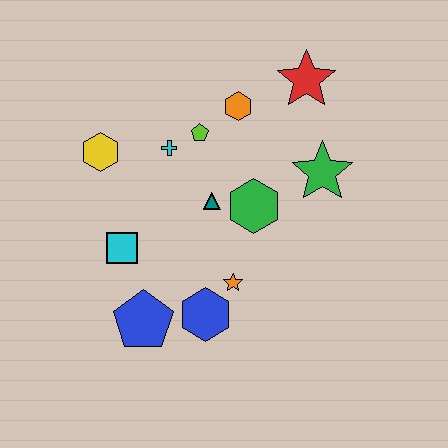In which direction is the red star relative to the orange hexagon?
The red star is to the right of the orange hexagon.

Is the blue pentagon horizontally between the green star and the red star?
No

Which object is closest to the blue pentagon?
The blue hexagon is closest to the blue pentagon.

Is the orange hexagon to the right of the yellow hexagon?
Yes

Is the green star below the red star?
Yes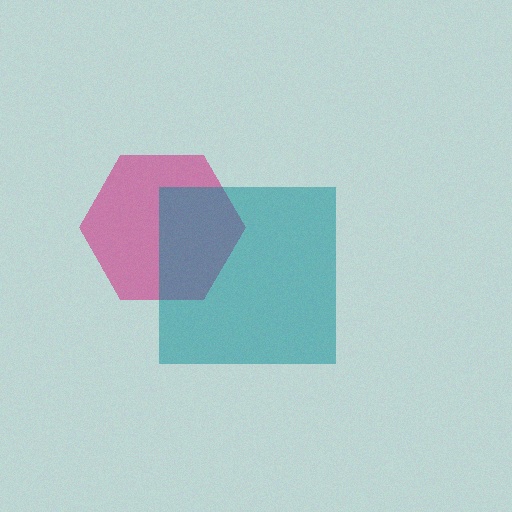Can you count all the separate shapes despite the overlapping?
Yes, there are 2 separate shapes.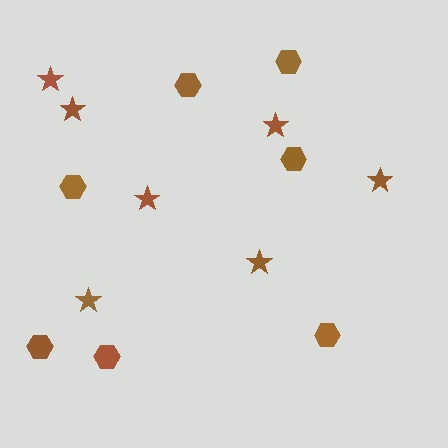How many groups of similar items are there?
There are 2 groups: one group of hexagons (7) and one group of stars (7).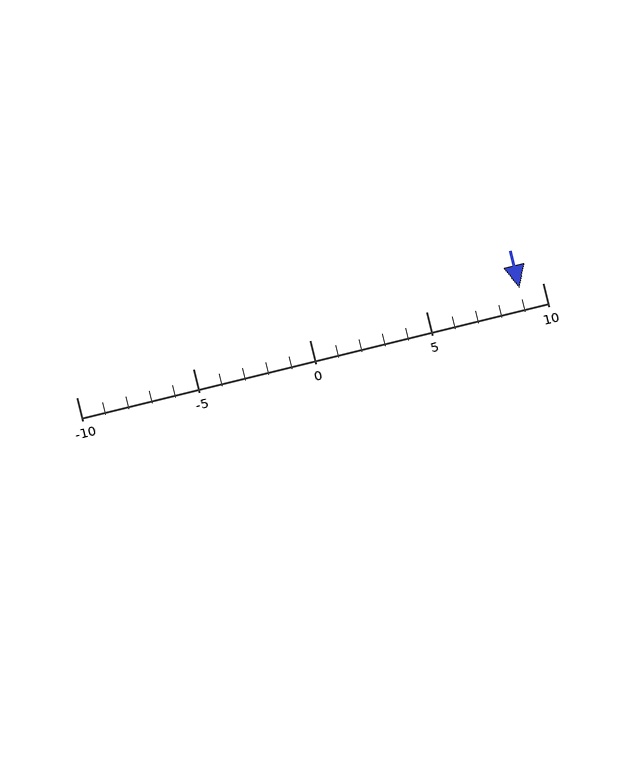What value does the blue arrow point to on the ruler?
The blue arrow points to approximately 9.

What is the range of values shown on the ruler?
The ruler shows values from -10 to 10.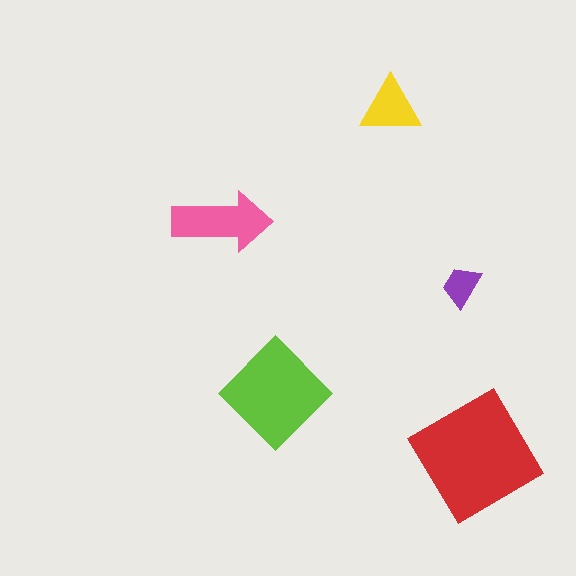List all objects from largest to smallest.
The red diamond, the lime diamond, the pink arrow, the yellow triangle, the purple trapezoid.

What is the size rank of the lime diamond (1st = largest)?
2nd.